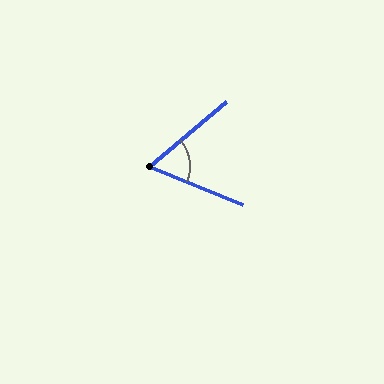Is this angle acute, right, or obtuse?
It is acute.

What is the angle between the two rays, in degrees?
Approximately 63 degrees.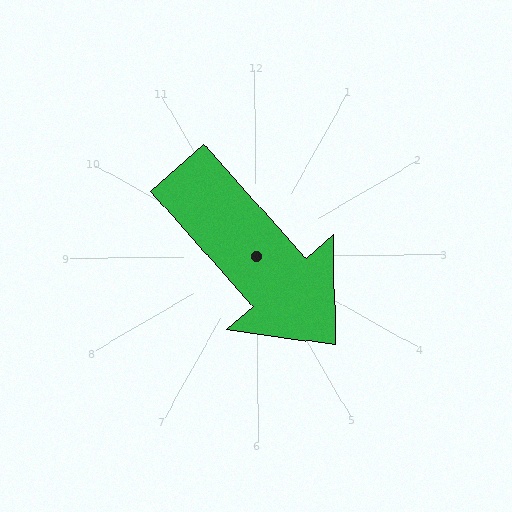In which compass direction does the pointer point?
Southeast.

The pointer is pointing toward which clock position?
Roughly 5 o'clock.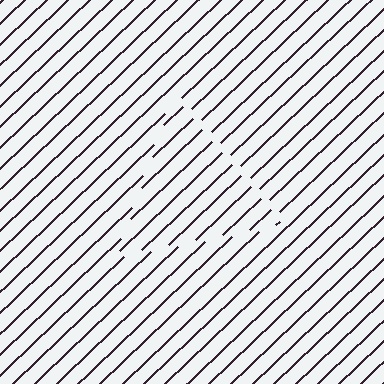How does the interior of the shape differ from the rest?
The interior of the shape contains the same grating, shifted by half a period — the contour is defined by the phase discontinuity where line-ends from the inner and outer gratings abut.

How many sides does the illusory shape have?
3 sides — the line-ends trace a triangle.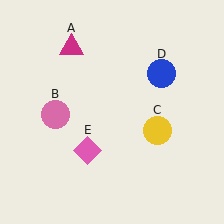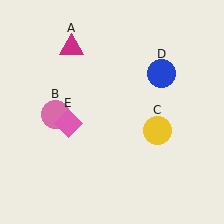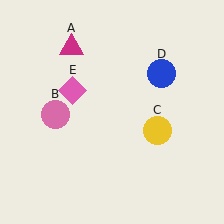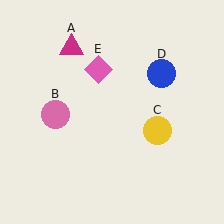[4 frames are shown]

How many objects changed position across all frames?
1 object changed position: pink diamond (object E).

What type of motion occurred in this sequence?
The pink diamond (object E) rotated clockwise around the center of the scene.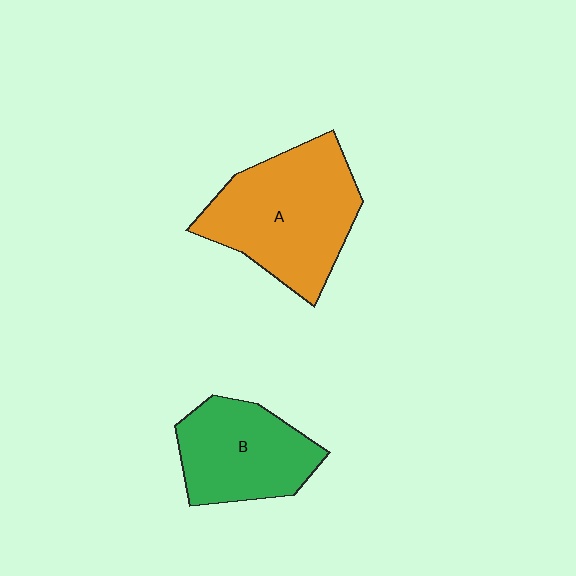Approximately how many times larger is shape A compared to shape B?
Approximately 1.4 times.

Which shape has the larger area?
Shape A (orange).